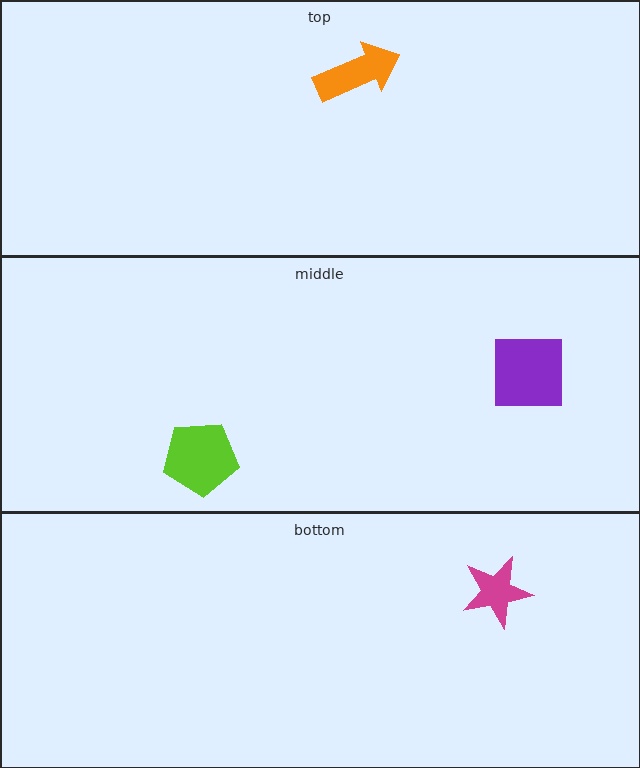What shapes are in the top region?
The orange arrow.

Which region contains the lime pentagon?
The middle region.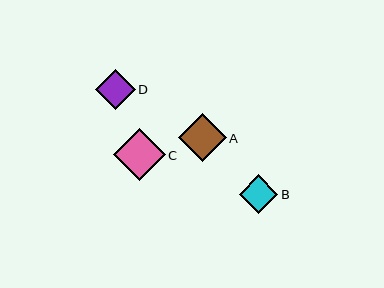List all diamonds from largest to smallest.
From largest to smallest: C, A, D, B.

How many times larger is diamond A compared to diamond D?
Diamond A is approximately 1.2 times the size of diamond D.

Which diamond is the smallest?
Diamond B is the smallest with a size of approximately 39 pixels.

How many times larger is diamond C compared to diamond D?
Diamond C is approximately 1.3 times the size of diamond D.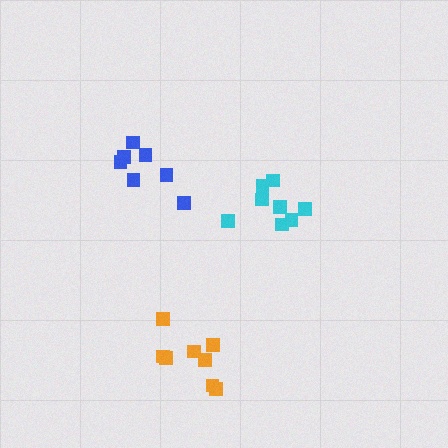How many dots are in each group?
Group 1: 8 dots, Group 2: 8 dots, Group 3: 7 dots (23 total).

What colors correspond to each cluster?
The clusters are colored: cyan, orange, blue.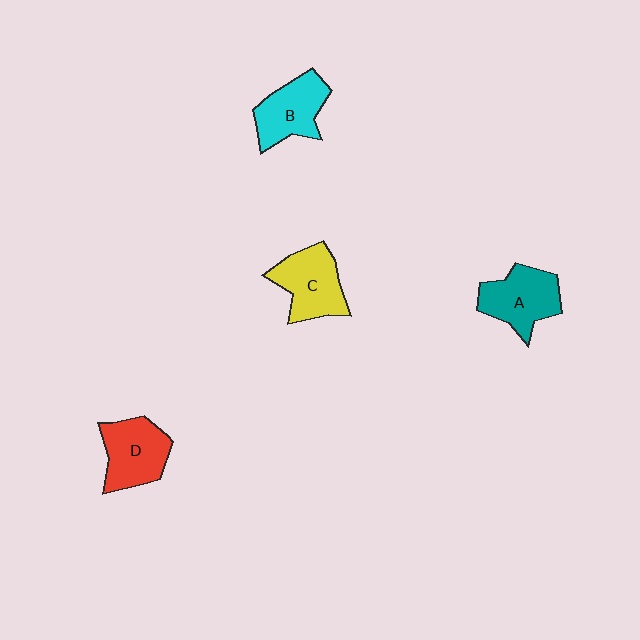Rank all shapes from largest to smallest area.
From largest to smallest: C (yellow), A (teal), D (red), B (cyan).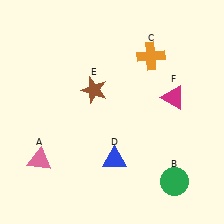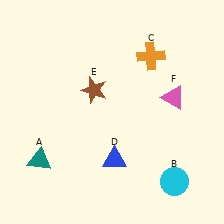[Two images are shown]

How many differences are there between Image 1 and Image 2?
There are 3 differences between the two images.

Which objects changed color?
A changed from pink to teal. B changed from green to cyan. F changed from magenta to pink.